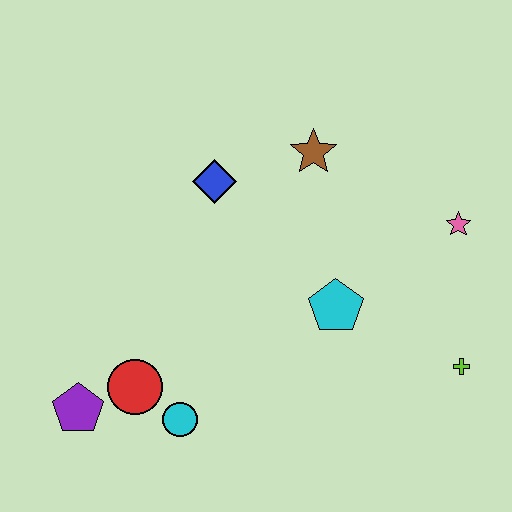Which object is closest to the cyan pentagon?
The lime cross is closest to the cyan pentagon.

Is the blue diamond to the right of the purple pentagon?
Yes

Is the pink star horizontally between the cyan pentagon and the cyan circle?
No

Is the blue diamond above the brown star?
No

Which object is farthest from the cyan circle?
The pink star is farthest from the cyan circle.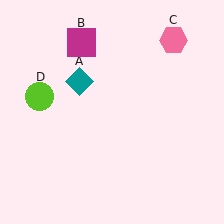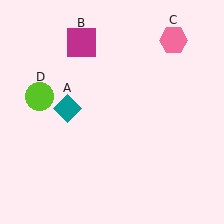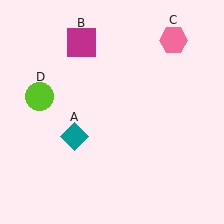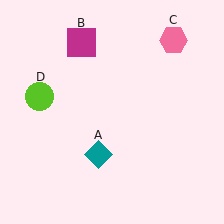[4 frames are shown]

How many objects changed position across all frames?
1 object changed position: teal diamond (object A).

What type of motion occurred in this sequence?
The teal diamond (object A) rotated counterclockwise around the center of the scene.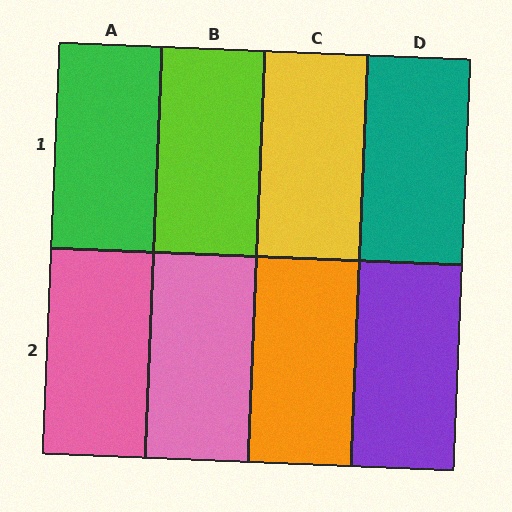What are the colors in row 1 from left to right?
Green, lime, yellow, teal.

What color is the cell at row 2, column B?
Pink.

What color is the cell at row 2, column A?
Pink.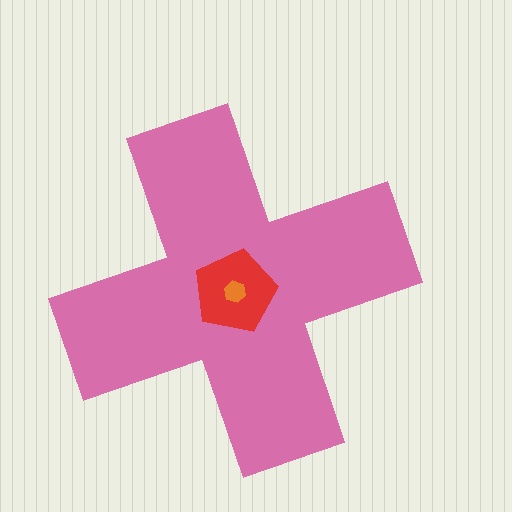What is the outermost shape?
The pink cross.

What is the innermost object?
The orange hexagon.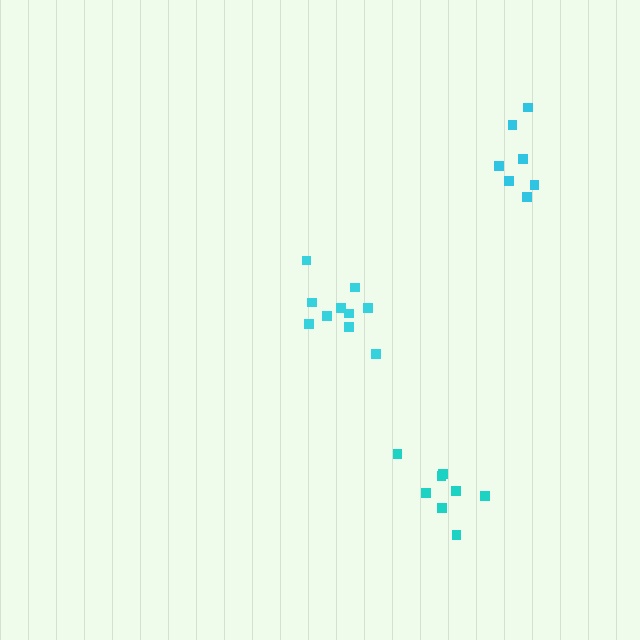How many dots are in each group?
Group 1: 7 dots, Group 2: 8 dots, Group 3: 10 dots (25 total).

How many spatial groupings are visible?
There are 3 spatial groupings.